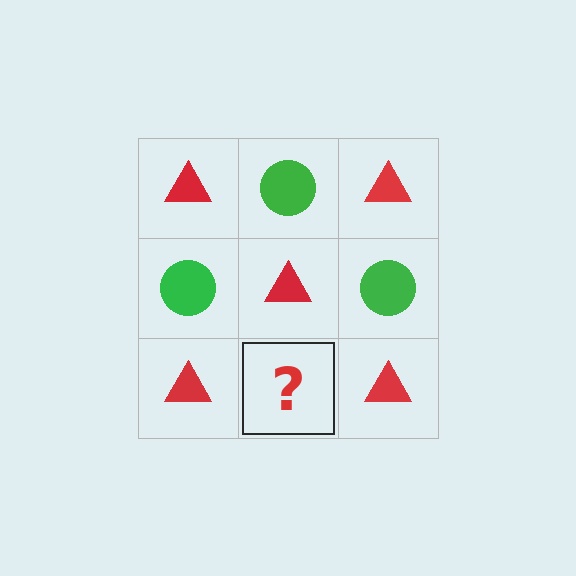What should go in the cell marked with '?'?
The missing cell should contain a green circle.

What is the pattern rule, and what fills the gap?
The rule is that it alternates red triangle and green circle in a checkerboard pattern. The gap should be filled with a green circle.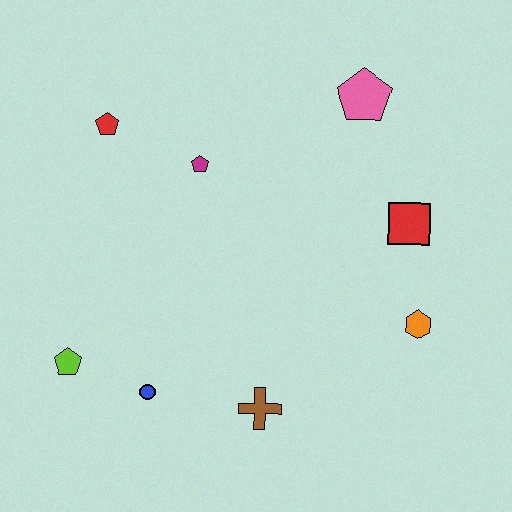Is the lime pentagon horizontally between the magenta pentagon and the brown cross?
No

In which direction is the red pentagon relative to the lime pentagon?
The red pentagon is above the lime pentagon.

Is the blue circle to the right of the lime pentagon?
Yes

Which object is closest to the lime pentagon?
The blue circle is closest to the lime pentagon.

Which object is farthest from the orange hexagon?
The red pentagon is farthest from the orange hexagon.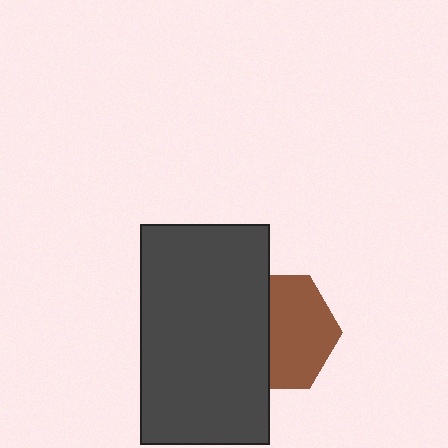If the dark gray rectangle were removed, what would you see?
You would see the complete brown hexagon.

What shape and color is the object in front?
The object in front is a dark gray rectangle.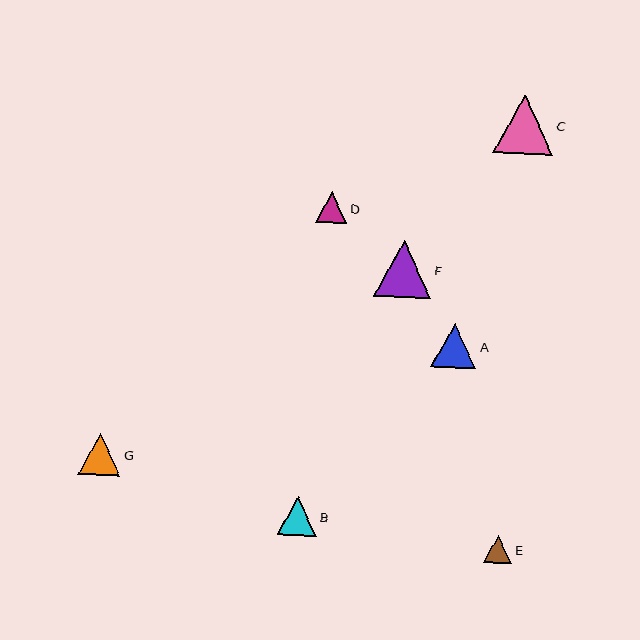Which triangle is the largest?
Triangle C is the largest with a size of approximately 60 pixels.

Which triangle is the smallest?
Triangle E is the smallest with a size of approximately 28 pixels.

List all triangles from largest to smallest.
From largest to smallest: C, F, A, G, B, D, E.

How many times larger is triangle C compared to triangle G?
Triangle C is approximately 1.4 times the size of triangle G.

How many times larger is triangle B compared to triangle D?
Triangle B is approximately 1.3 times the size of triangle D.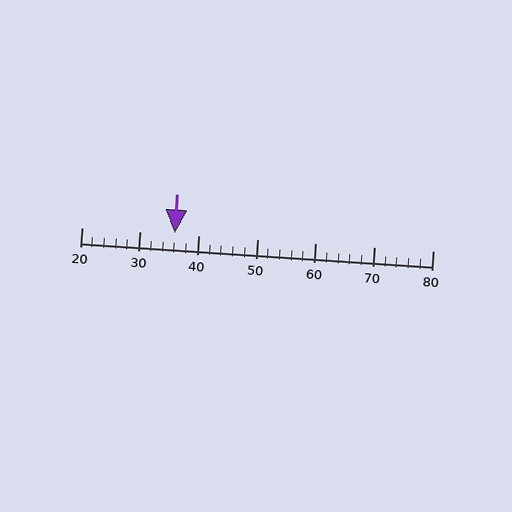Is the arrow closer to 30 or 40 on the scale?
The arrow is closer to 40.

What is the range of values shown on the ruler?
The ruler shows values from 20 to 80.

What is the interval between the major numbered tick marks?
The major tick marks are spaced 10 units apart.